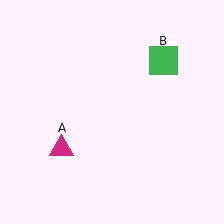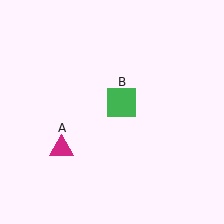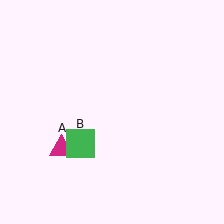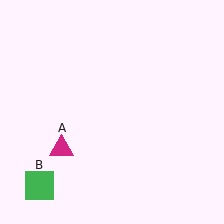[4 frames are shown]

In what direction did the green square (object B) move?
The green square (object B) moved down and to the left.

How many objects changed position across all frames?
1 object changed position: green square (object B).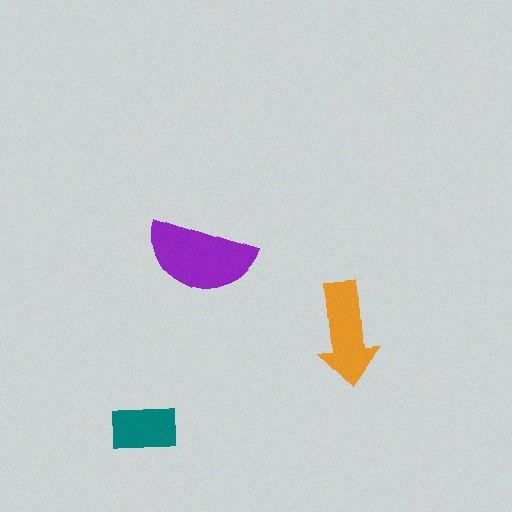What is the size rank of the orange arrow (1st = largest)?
2nd.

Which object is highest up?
The purple semicircle is topmost.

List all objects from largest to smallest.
The purple semicircle, the orange arrow, the teal rectangle.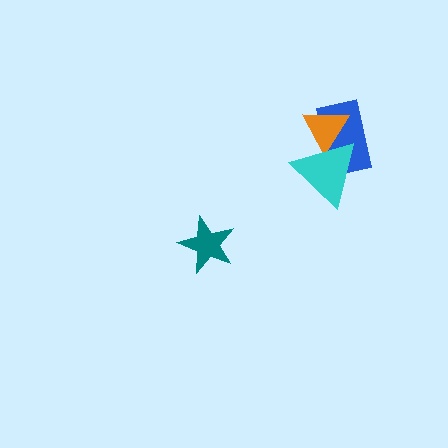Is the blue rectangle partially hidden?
Yes, it is partially covered by another shape.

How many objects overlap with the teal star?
0 objects overlap with the teal star.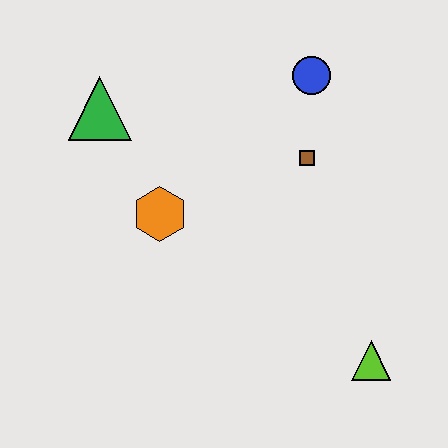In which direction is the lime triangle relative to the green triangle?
The lime triangle is to the right of the green triangle.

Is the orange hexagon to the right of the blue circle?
No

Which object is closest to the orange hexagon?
The green triangle is closest to the orange hexagon.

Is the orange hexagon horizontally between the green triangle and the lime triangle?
Yes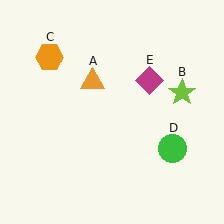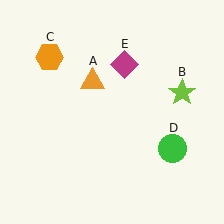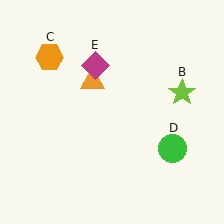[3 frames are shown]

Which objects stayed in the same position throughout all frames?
Orange triangle (object A) and lime star (object B) and orange hexagon (object C) and green circle (object D) remained stationary.